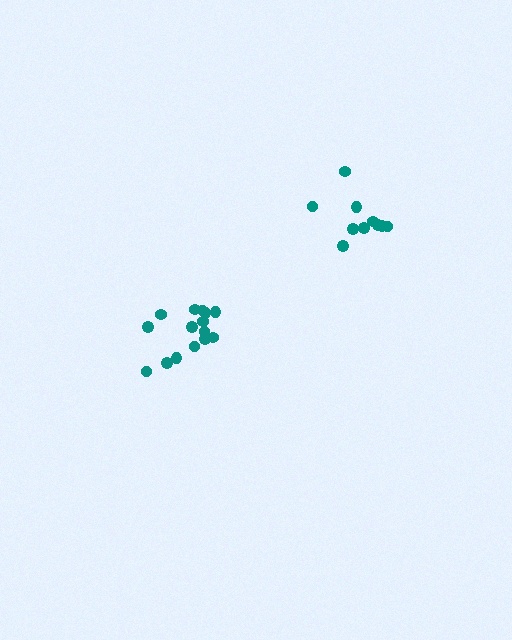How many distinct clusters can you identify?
There are 2 distinct clusters.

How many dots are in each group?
Group 1: 15 dots, Group 2: 10 dots (25 total).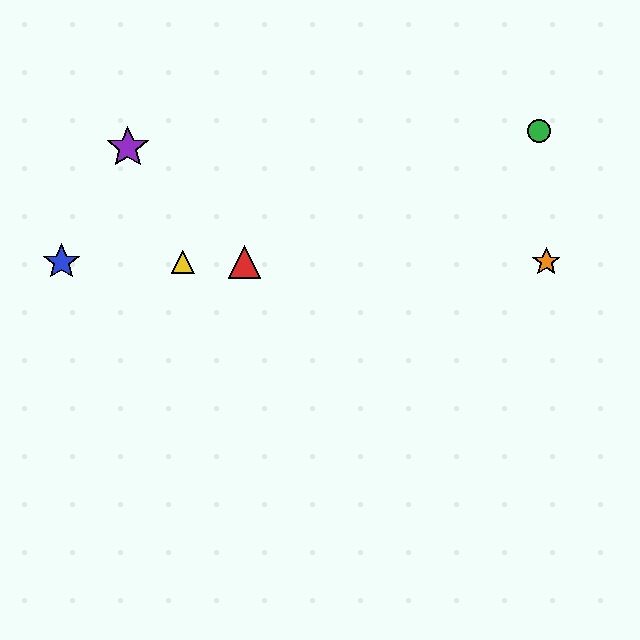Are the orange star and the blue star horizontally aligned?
Yes, both are at y≈262.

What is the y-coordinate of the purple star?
The purple star is at y≈147.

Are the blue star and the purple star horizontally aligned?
No, the blue star is at y≈262 and the purple star is at y≈147.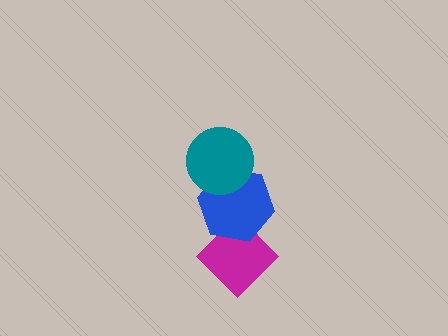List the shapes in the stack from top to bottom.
From top to bottom: the teal circle, the blue hexagon, the magenta diamond.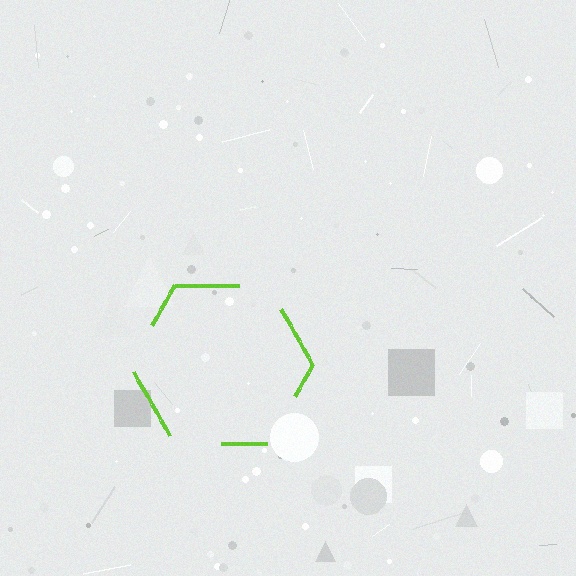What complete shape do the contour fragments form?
The contour fragments form a hexagon.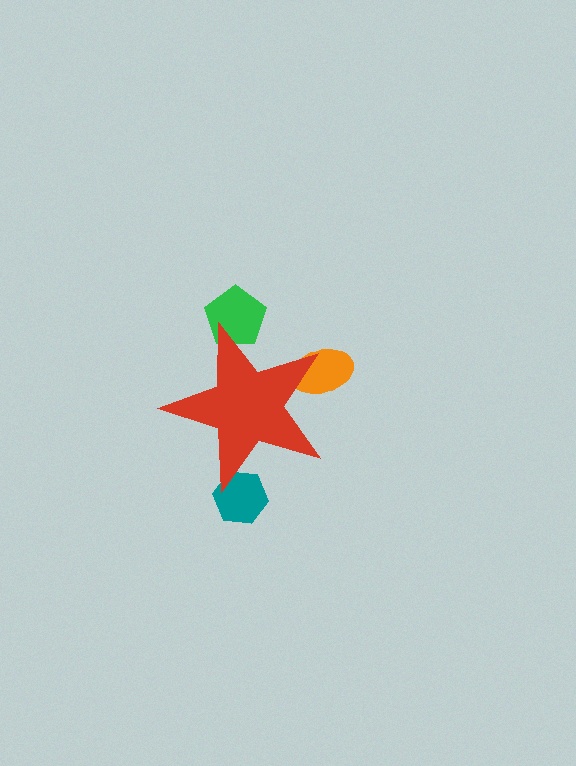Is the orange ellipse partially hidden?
Yes, the orange ellipse is partially hidden behind the red star.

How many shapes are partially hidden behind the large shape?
3 shapes are partially hidden.